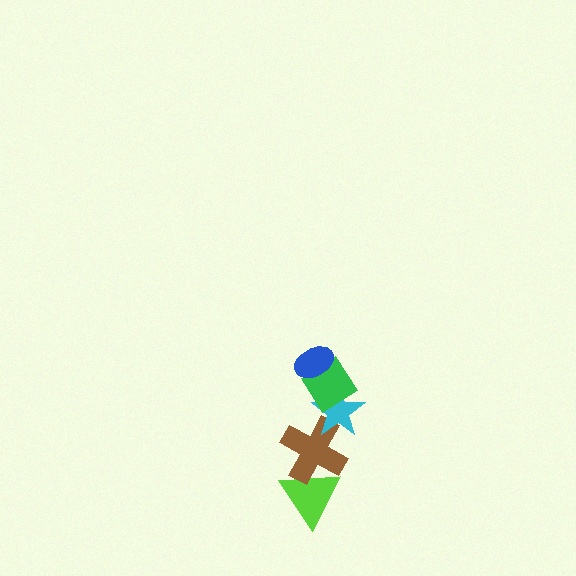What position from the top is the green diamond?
The green diamond is 2nd from the top.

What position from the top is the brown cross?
The brown cross is 4th from the top.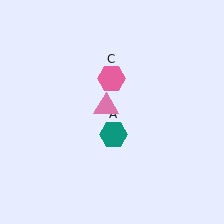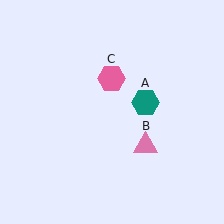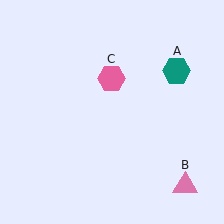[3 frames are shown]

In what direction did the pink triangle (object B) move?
The pink triangle (object B) moved down and to the right.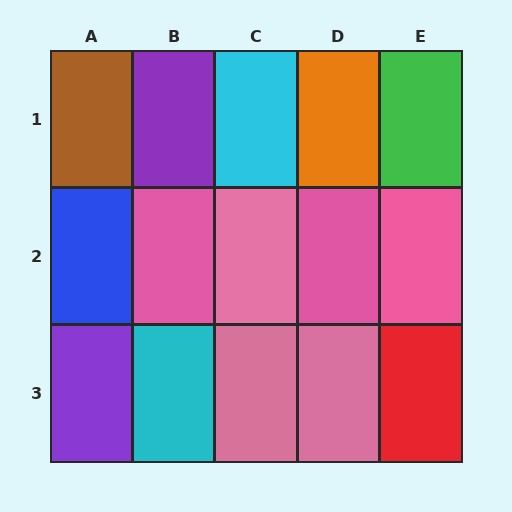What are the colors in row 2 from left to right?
Blue, pink, pink, pink, pink.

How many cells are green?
1 cell is green.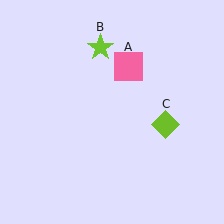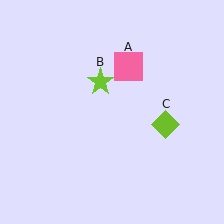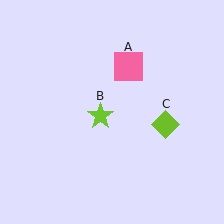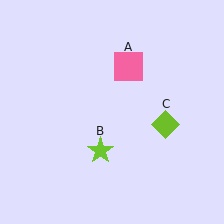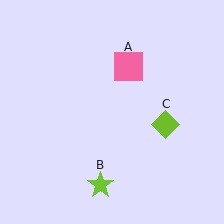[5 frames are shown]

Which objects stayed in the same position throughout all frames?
Pink square (object A) and lime diamond (object C) remained stationary.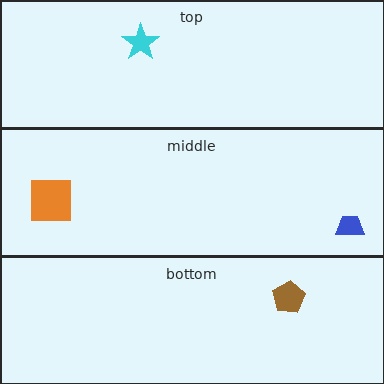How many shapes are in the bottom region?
1.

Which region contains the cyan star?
The top region.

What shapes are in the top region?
The cyan star.